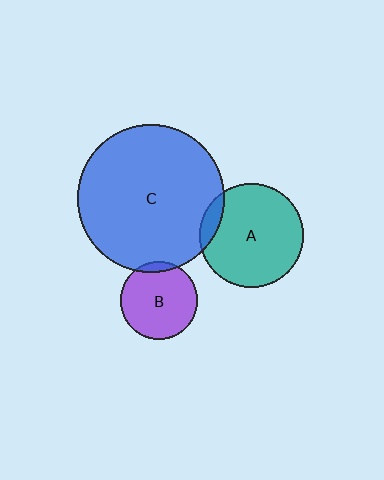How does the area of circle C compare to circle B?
Approximately 3.6 times.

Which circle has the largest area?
Circle C (blue).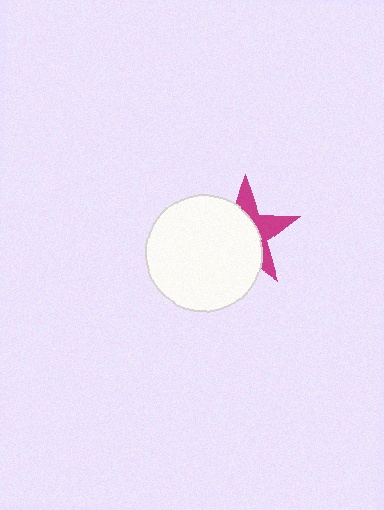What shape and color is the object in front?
The object in front is a white circle.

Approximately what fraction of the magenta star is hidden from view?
Roughly 63% of the magenta star is hidden behind the white circle.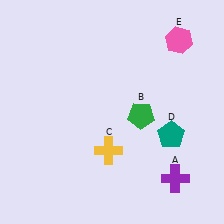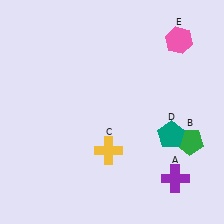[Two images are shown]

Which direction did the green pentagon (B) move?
The green pentagon (B) moved right.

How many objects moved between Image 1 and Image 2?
1 object moved between the two images.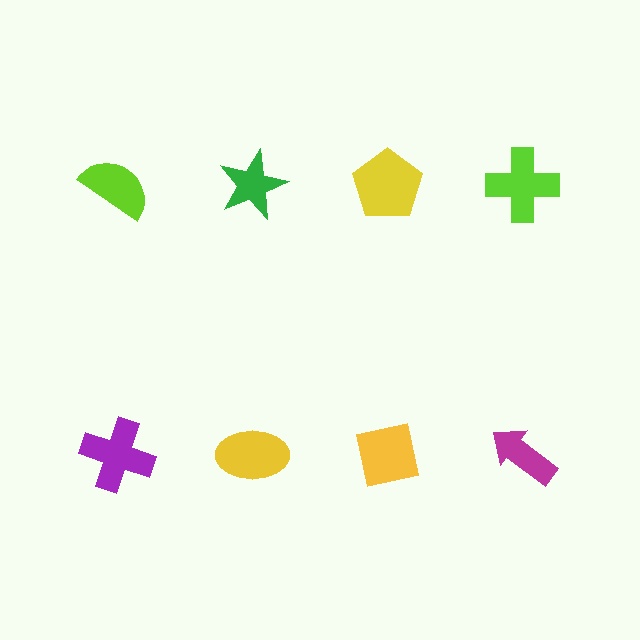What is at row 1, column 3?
A yellow pentagon.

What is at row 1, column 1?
A lime semicircle.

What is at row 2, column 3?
A yellow square.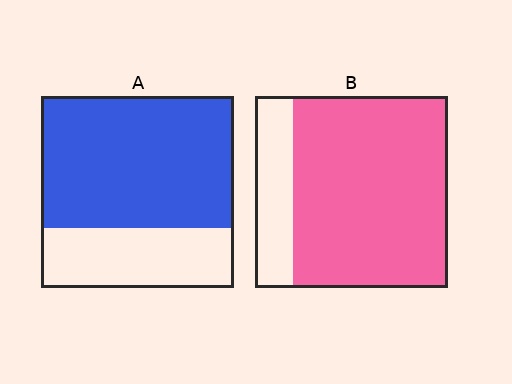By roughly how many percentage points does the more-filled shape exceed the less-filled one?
By roughly 10 percentage points (B over A).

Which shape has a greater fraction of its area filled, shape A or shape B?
Shape B.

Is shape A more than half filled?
Yes.